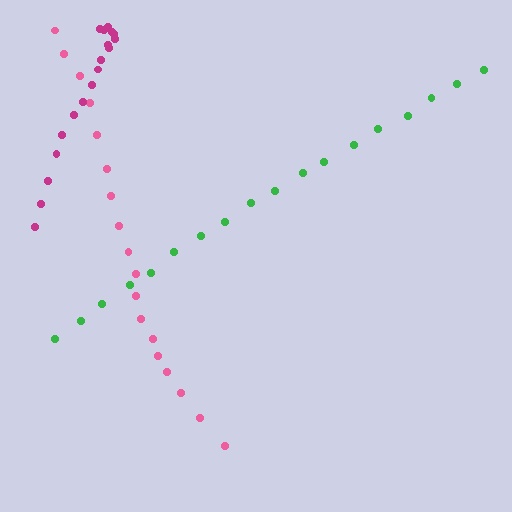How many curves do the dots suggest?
There are 3 distinct paths.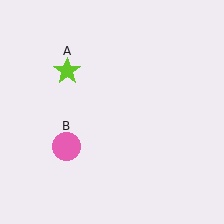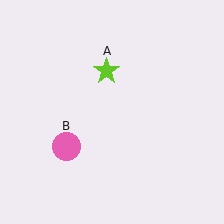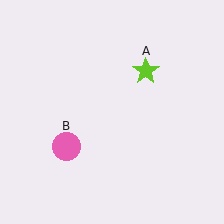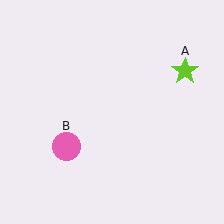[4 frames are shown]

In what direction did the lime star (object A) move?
The lime star (object A) moved right.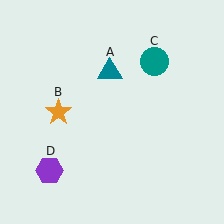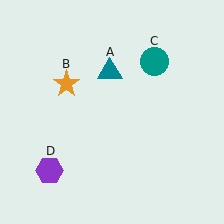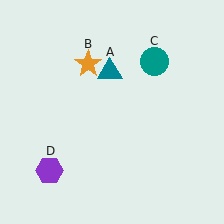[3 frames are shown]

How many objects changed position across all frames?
1 object changed position: orange star (object B).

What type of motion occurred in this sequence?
The orange star (object B) rotated clockwise around the center of the scene.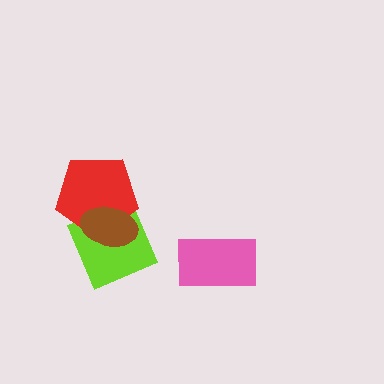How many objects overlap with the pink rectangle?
0 objects overlap with the pink rectangle.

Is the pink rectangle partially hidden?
No, no other shape covers it.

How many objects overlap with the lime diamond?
2 objects overlap with the lime diamond.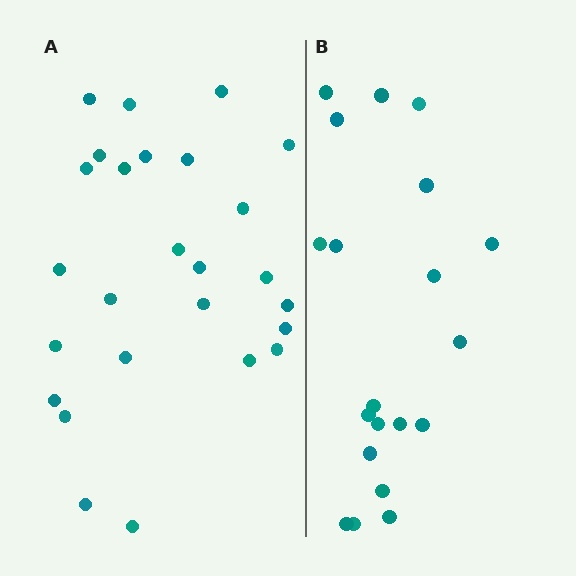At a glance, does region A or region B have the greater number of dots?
Region A (the left region) has more dots.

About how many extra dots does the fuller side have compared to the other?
Region A has about 6 more dots than region B.